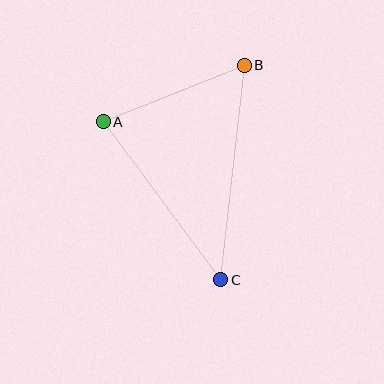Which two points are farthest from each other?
Points B and C are farthest from each other.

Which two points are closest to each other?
Points A and B are closest to each other.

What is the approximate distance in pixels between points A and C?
The distance between A and C is approximately 197 pixels.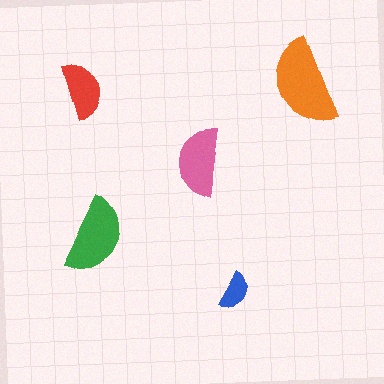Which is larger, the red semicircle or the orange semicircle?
The orange one.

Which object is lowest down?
The blue semicircle is bottommost.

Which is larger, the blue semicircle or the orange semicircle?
The orange one.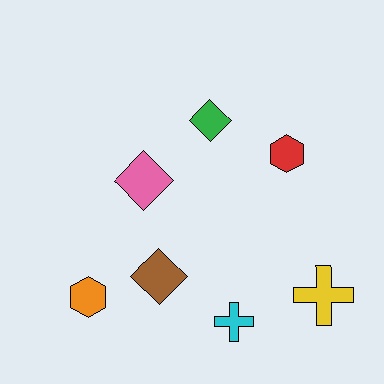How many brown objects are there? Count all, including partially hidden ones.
There is 1 brown object.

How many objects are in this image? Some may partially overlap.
There are 7 objects.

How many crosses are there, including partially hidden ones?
There are 2 crosses.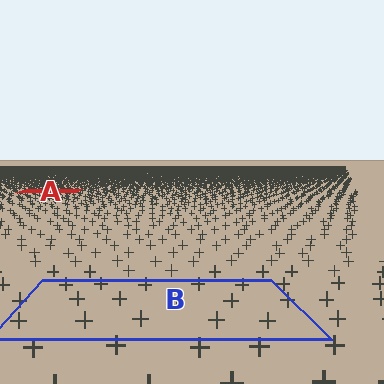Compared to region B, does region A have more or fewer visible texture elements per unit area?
Region A has more texture elements per unit area — they are packed more densely because it is farther away.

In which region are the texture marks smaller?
The texture marks are smaller in region A, because it is farther away.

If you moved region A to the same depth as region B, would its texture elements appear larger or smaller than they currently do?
They would appear larger. At a closer depth, the same texture elements are projected at a bigger on-screen size.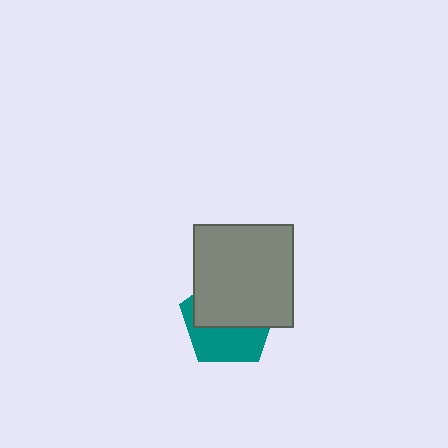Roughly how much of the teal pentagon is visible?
A small part of it is visible (roughly 44%).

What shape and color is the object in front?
The object in front is a gray rectangle.